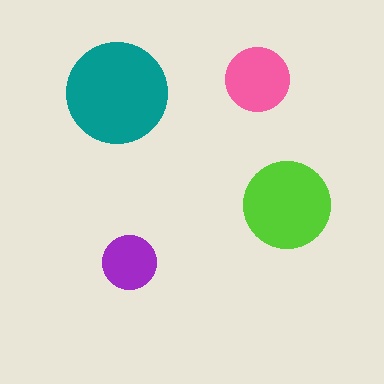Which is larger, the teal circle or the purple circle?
The teal one.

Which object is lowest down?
The purple circle is bottommost.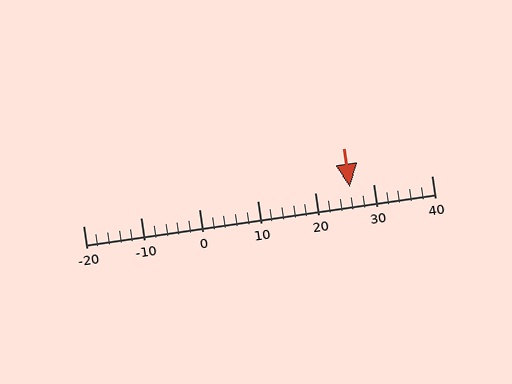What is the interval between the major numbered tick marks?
The major tick marks are spaced 10 units apart.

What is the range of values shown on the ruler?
The ruler shows values from -20 to 40.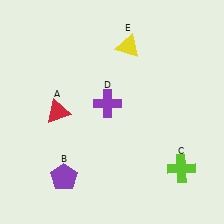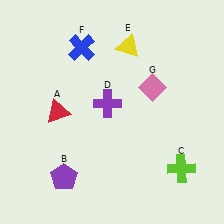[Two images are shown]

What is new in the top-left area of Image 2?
A blue cross (F) was added in the top-left area of Image 2.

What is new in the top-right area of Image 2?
A pink diamond (G) was added in the top-right area of Image 2.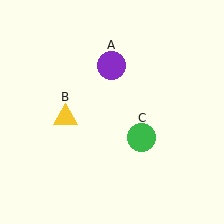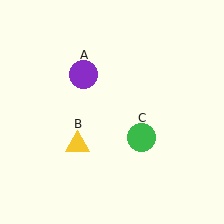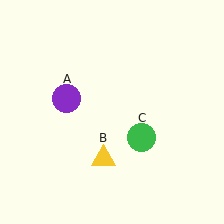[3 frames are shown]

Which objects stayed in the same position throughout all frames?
Green circle (object C) remained stationary.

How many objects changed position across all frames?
2 objects changed position: purple circle (object A), yellow triangle (object B).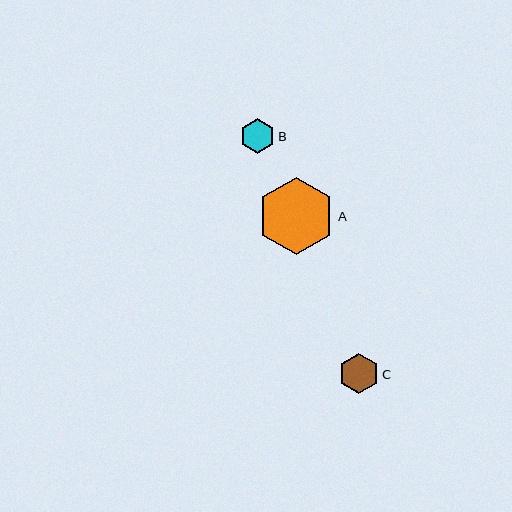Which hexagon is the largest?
Hexagon A is the largest with a size of approximately 77 pixels.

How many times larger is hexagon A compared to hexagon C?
Hexagon A is approximately 1.9 times the size of hexagon C.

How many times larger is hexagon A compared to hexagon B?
Hexagon A is approximately 2.2 times the size of hexagon B.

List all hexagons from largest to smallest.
From largest to smallest: A, C, B.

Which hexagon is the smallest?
Hexagon B is the smallest with a size of approximately 35 pixels.